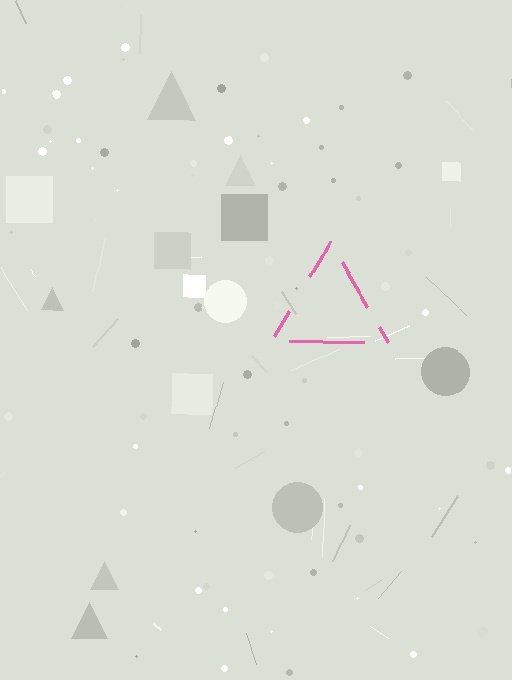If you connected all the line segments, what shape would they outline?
They would outline a triangle.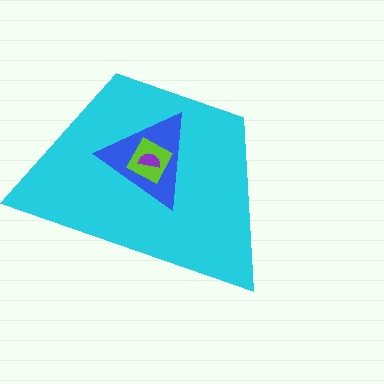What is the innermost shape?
The purple semicircle.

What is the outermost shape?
The cyan trapezoid.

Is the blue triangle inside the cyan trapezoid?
Yes.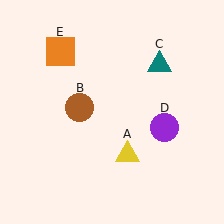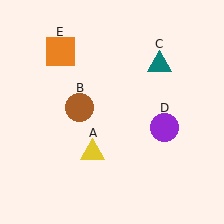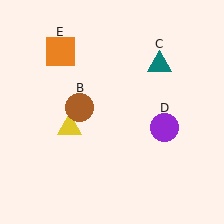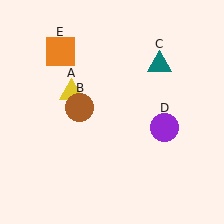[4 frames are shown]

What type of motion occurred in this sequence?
The yellow triangle (object A) rotated clockwise around the center of the scene.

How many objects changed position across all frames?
1 object changed position: yellow triangle (object A).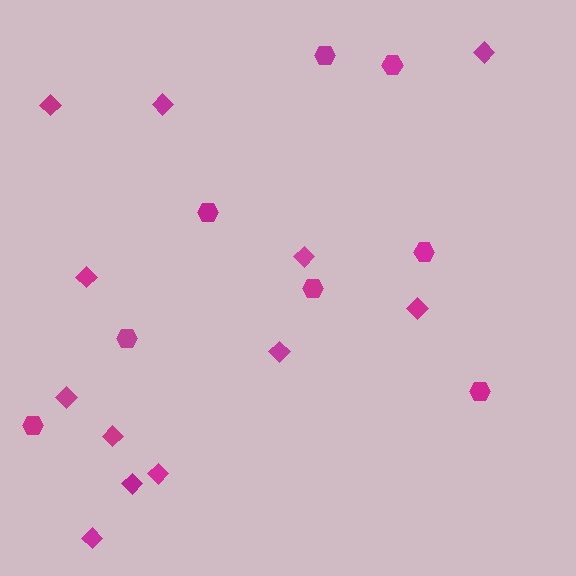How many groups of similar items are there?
There are 2 groups: one group of diamonds (12) and one group of hexagons (8).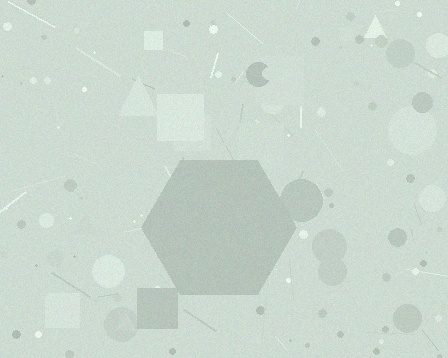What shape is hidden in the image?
A hexagon is hidden in the image.